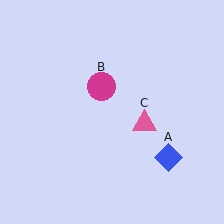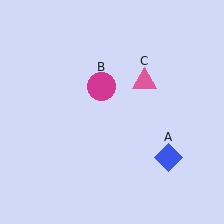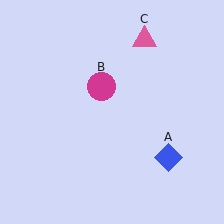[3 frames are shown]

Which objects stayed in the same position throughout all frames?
Blue diamond (object A) and magenta circle (object B) remained stationary.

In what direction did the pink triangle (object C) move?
The pink triangle (object C) moved up.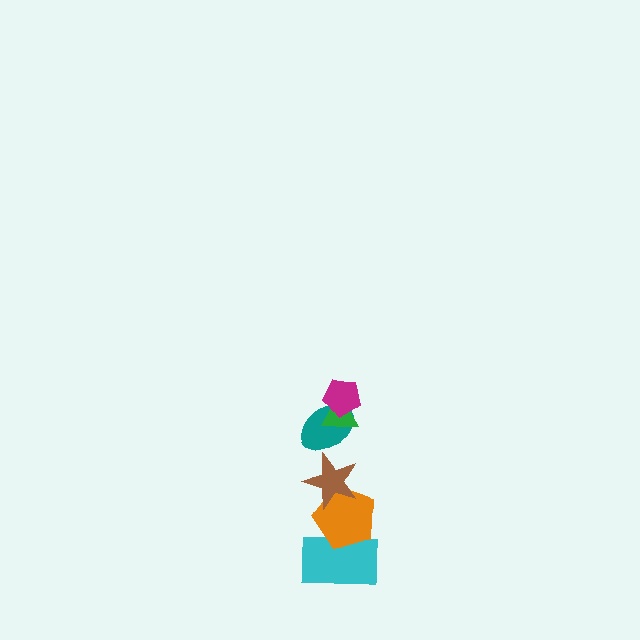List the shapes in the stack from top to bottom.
From top to bottom: the magenta pentagon, the green triangle, the teal ellipse, the brown star, the orange pentagon, the cyan rectangle.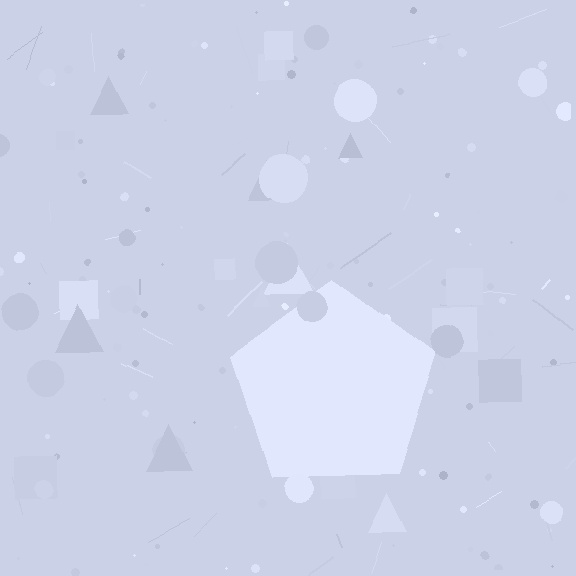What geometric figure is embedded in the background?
A pentagon is embedded in the background.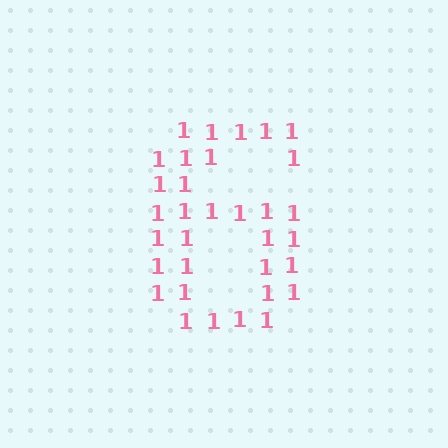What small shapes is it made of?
It is made of small digit 1's.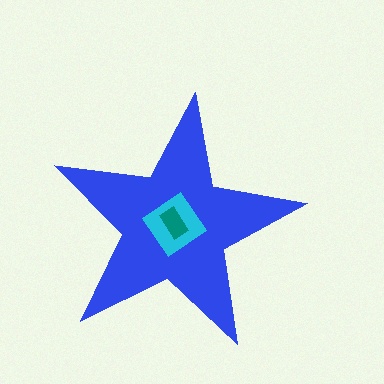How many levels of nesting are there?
3.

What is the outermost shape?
The blue star.